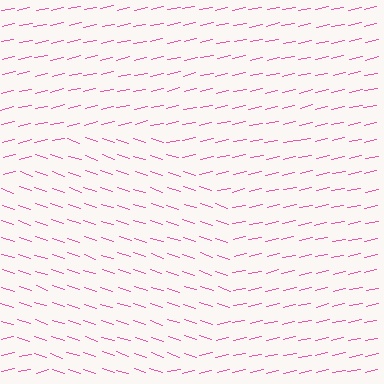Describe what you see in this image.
The image is filled with small pink line segments. A circle region in the image has lines oriented differently from the surrounding lines, creating a visible texture boundary.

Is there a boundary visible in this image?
Yes, there is a texture boundary formed by a change in line orientation.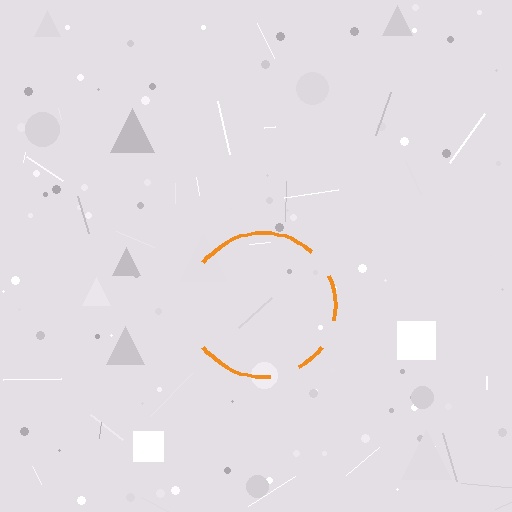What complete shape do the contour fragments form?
The contour fragments form a circle.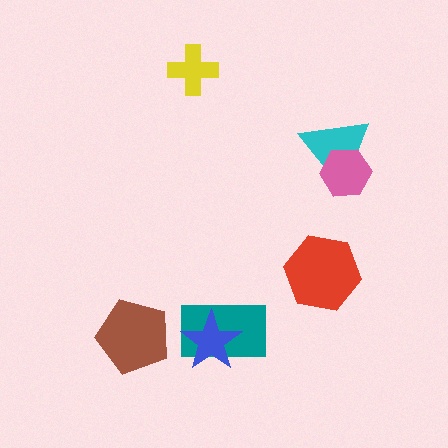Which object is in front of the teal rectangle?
The blue star is in front of the teal rectangle.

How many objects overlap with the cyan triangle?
1 object overlaps with the cyan triangle.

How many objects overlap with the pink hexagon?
1 object overlaps with the pink hexagon.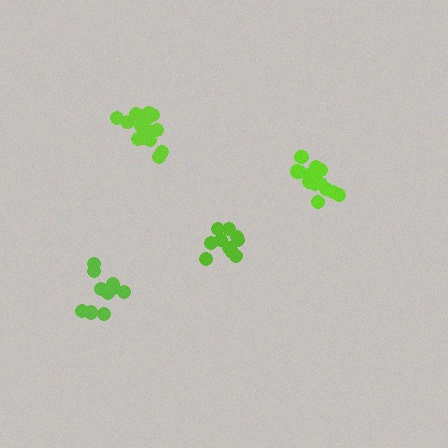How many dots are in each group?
Group 1: 15 dots, Group 2: 10 dots, Group 3: 16 dots, Group 4: 10 dots (51 total).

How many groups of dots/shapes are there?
There are 4 groups.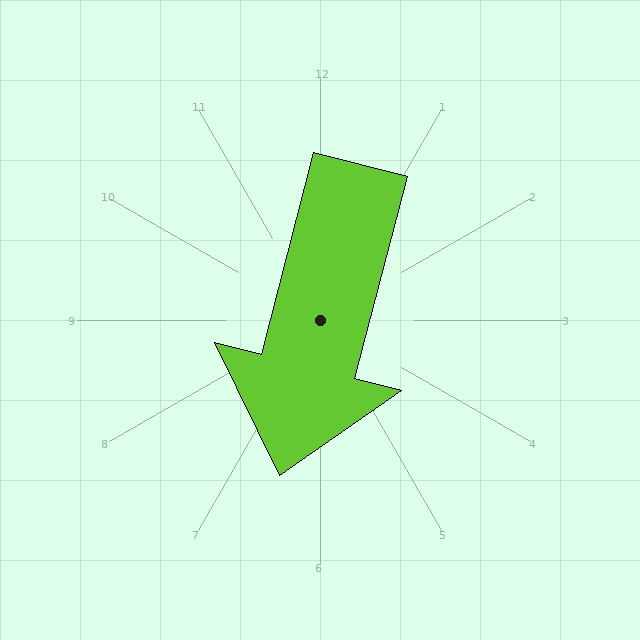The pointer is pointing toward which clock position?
Roughly 6 o'clock.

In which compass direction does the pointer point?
South.